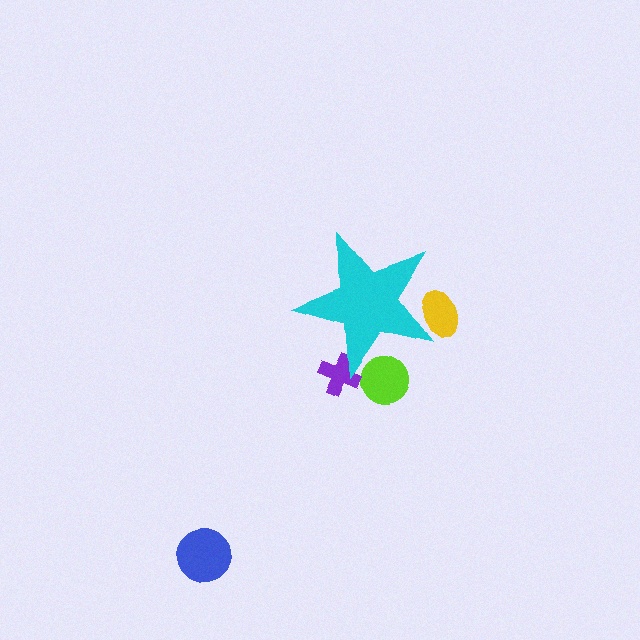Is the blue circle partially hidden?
No, the blue circle is fully visible.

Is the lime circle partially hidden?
Yes, the lime circle is partially hidden behind the cyan star.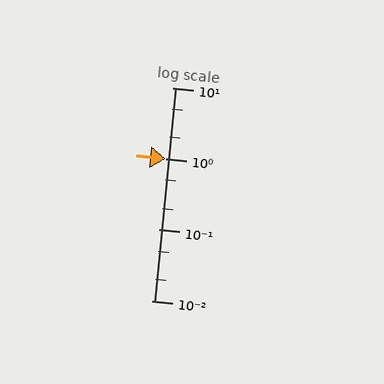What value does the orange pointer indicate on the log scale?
The pointer indicates approximately 1.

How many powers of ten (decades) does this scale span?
The scale spans 3 decades, from 0.01 to 10.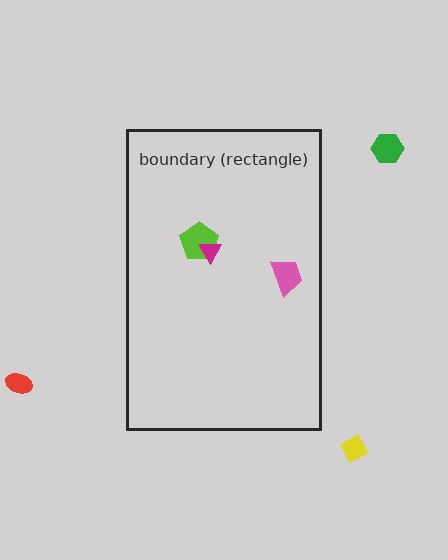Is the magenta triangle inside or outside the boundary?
Inside.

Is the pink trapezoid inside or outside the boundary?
Inside.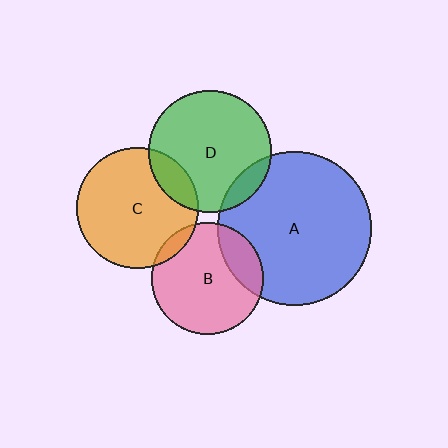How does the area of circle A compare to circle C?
Approximately 1.6 times.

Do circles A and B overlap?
Yes.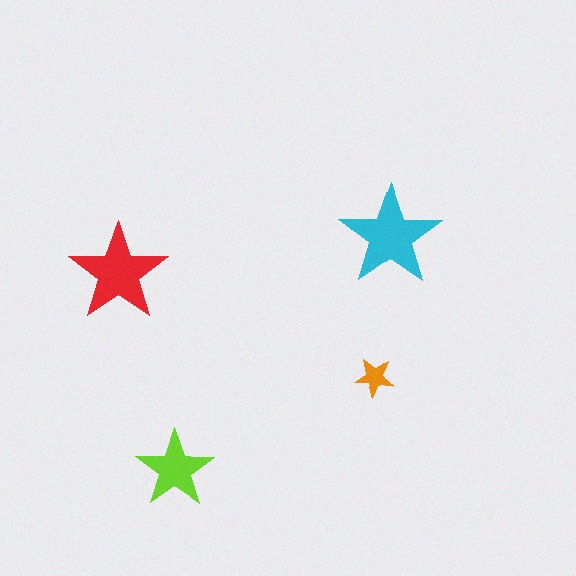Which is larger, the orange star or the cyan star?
The cyan one.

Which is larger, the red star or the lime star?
The red one.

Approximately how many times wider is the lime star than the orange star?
About 2 times wider.